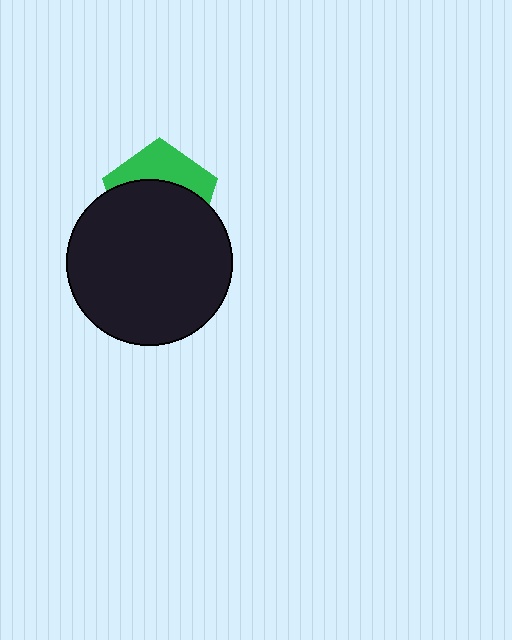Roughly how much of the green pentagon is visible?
A small part of it is visible (roughly 37%).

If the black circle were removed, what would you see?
You would see the complete green pentagon.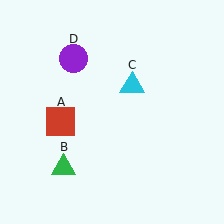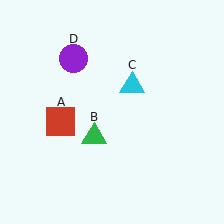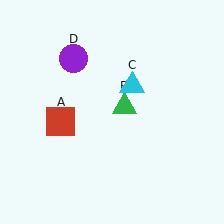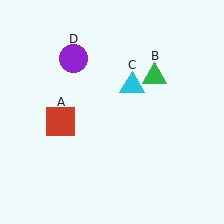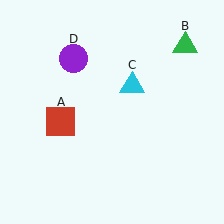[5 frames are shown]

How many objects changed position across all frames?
1 object changed position: green triangle (object B).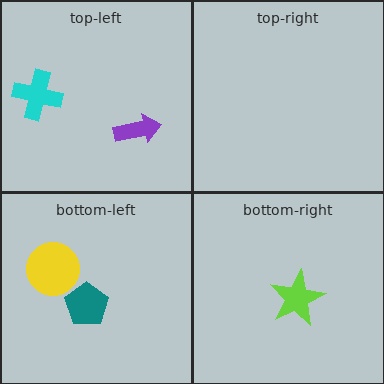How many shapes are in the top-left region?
2.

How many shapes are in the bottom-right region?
1.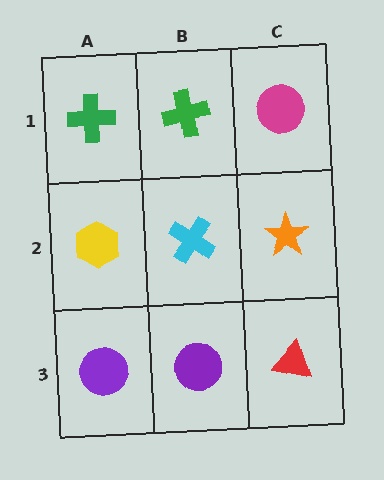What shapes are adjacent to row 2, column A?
A green cross (row 1, column A), a purple circle (row 3, column A), a cyan cross (row 2, column B).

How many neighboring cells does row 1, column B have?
3.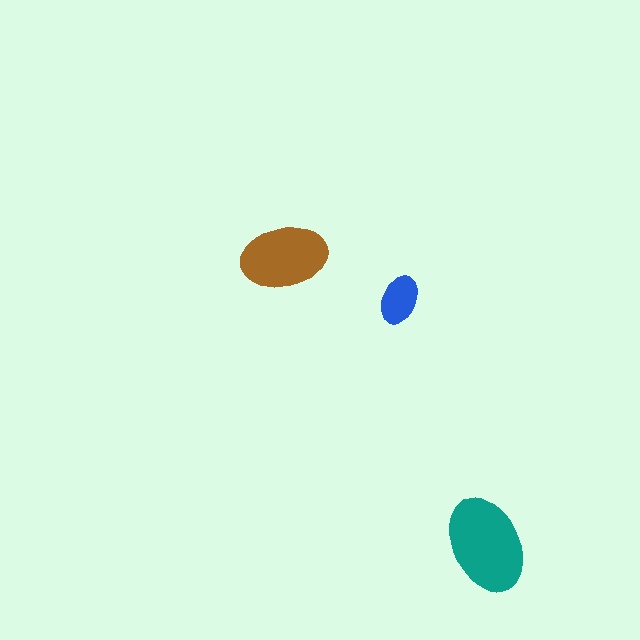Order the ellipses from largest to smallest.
the teal one, the brown one, the blue one.